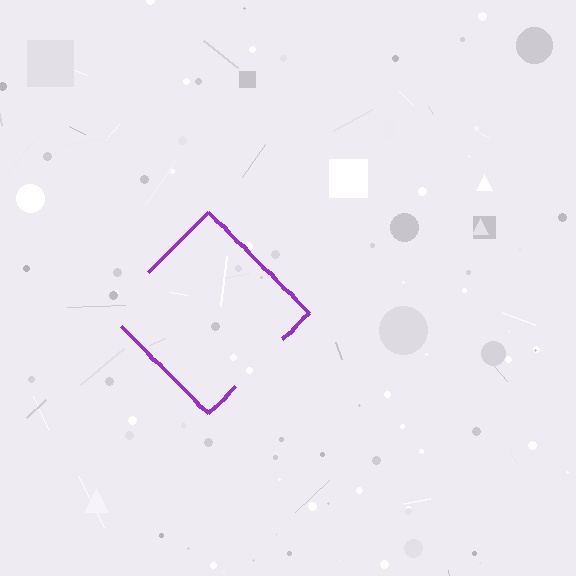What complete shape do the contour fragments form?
The contour fragments form a diamond.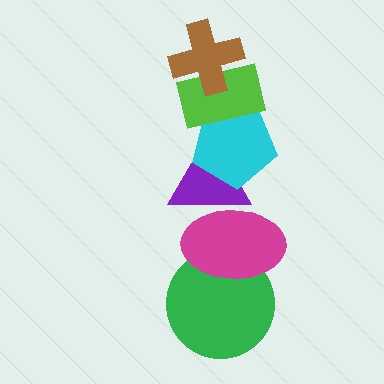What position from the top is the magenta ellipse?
The magenta ellipse is 5th from the top.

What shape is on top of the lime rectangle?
The brown cross is on top of the lime rectangle.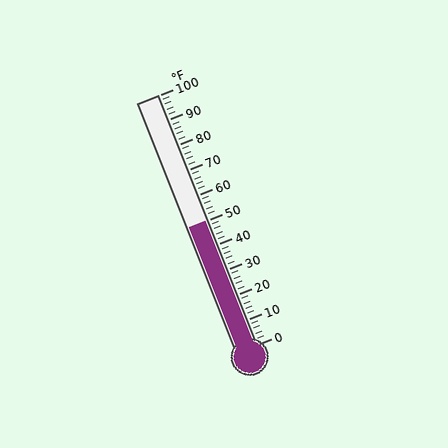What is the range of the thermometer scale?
The thermometer scale ranges from 0°F to 100°F.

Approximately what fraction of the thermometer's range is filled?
The thermometer is filled to approximately 50% of its range.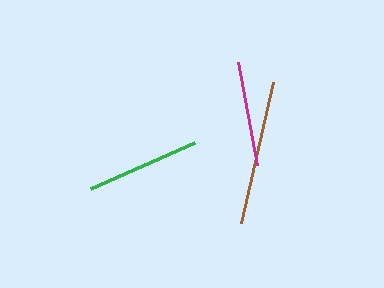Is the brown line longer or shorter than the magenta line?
The brown line is longer than the magenta line.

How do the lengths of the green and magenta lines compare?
The green and magenta lines are approximately the same length.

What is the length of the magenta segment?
The magenta segment is approximately 105 pixels long.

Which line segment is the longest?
The brown line is the longest at approximately 145 pixels.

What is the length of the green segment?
The green segment is approximately 113 pixels long.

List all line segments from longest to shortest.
From longest to shortest: brown, green, magenta.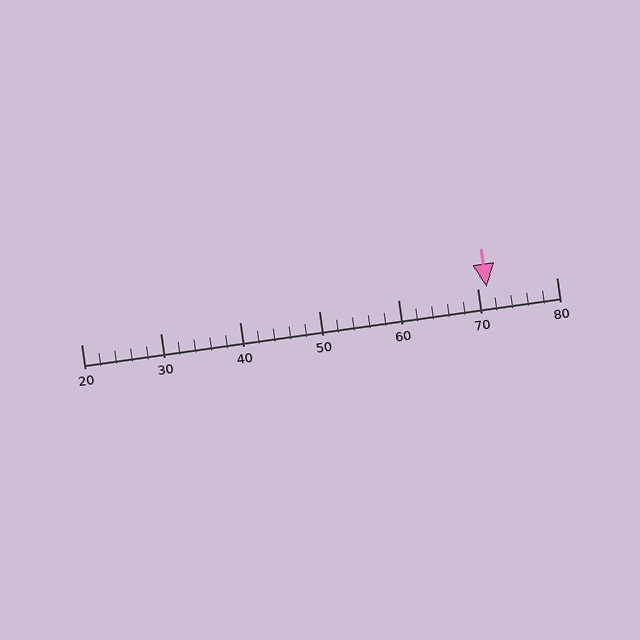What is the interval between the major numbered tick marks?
The major tick marks are spaced 10 units apart.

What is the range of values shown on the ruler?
The ruler shows values from 20 to 80.